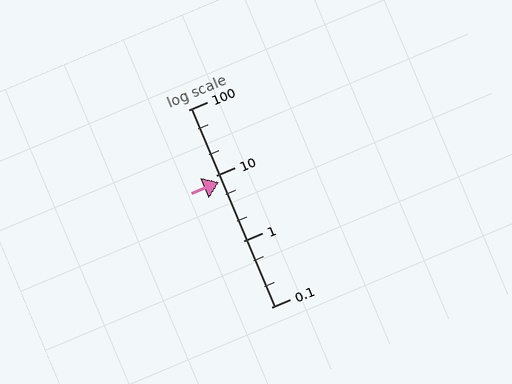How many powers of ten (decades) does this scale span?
The scale spans 3 decades, from 0.1 to 100.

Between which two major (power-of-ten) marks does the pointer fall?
The pointer is between 1 and 10.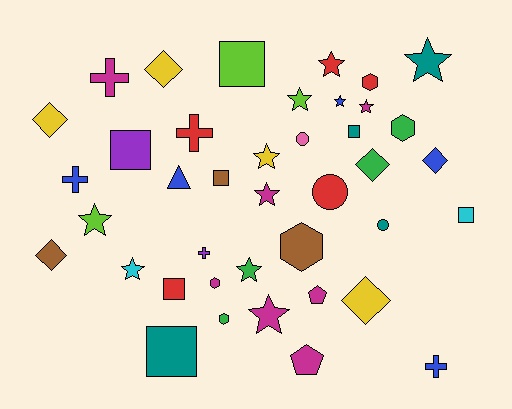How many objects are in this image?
There are 40 objects.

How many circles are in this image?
There are 3 circles.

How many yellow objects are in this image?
There are 4 yellow objects.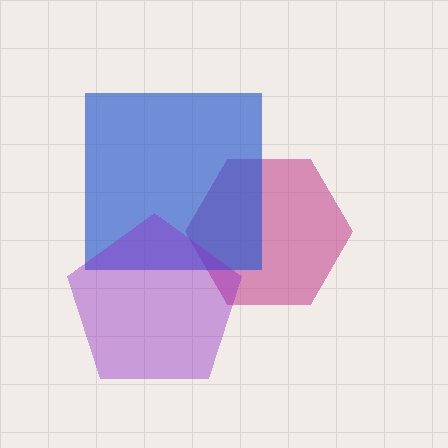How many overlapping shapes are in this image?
There are 3 overlapping shapes in the image.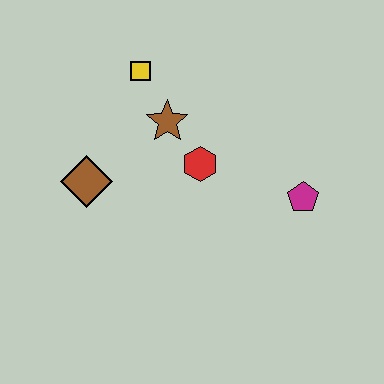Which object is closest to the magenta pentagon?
The red hexagon is closest to the magenta pentagon.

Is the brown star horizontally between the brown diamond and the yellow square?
No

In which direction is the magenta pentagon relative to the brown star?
The magenta pentagon is to the right of the brown star.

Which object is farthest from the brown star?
The magenta pentagon is farthest from the brown star.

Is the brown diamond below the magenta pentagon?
No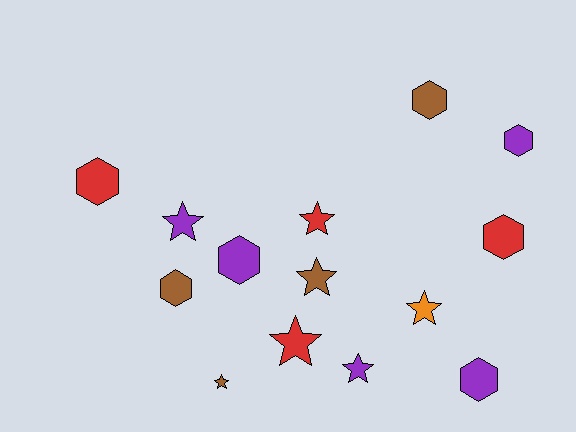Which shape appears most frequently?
Star, with 7 objects.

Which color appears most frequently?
Purple, with 5 objects.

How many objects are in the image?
There are 14 objects.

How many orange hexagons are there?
There are no orange hexagons.